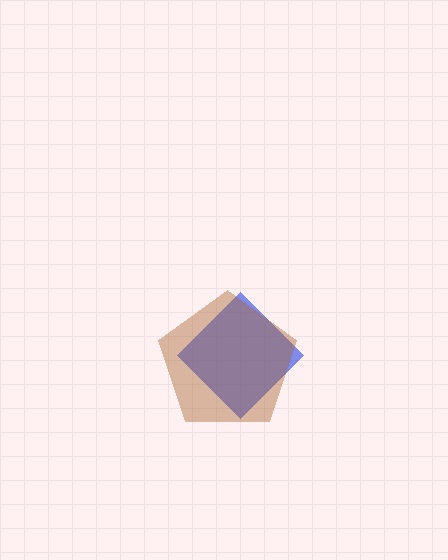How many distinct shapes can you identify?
There are 2 distinct shapes: a blue diamond, a brown pentagon.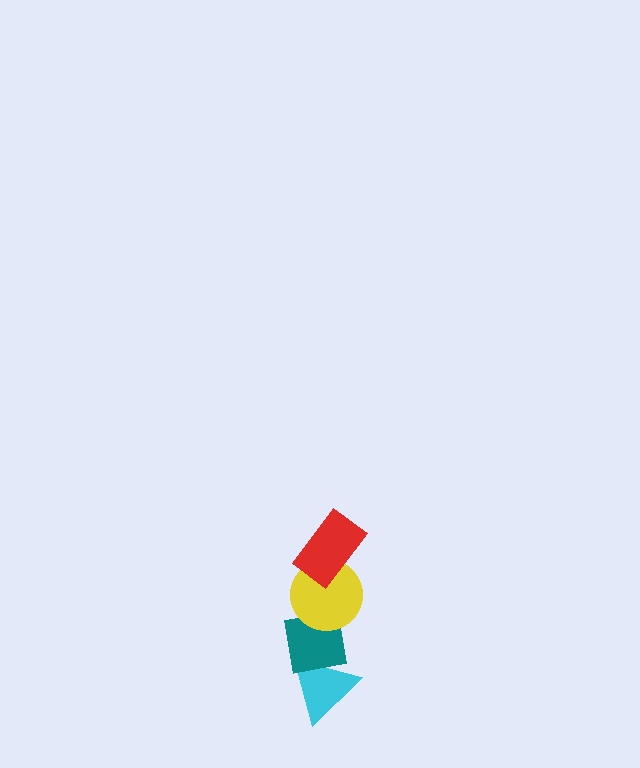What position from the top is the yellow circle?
The yellow circle is 2nd from the top.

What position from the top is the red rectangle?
The red rectangle is 1st from the top.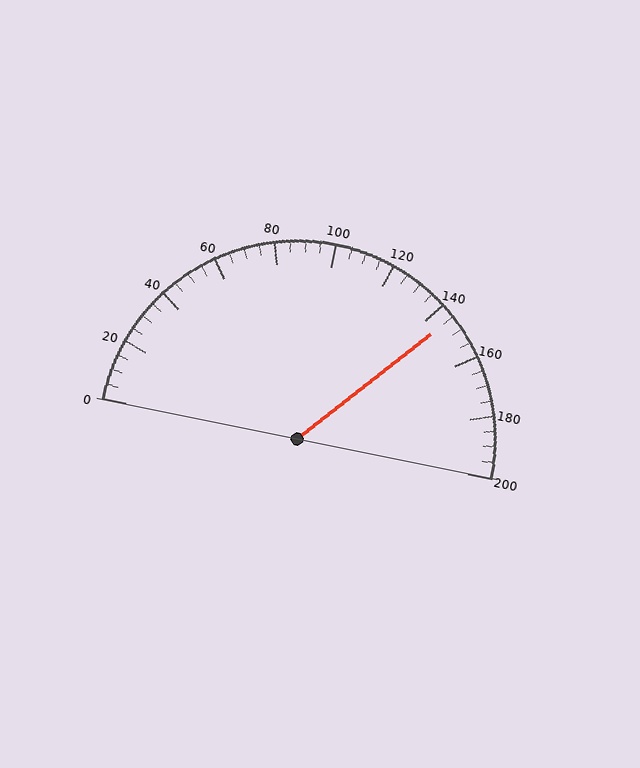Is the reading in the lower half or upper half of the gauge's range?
The reading is in the upper half of the range (0 to 200).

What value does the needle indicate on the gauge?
The needle indicates approximately 145.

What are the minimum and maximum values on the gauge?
The gauge ranges from 0 to 200.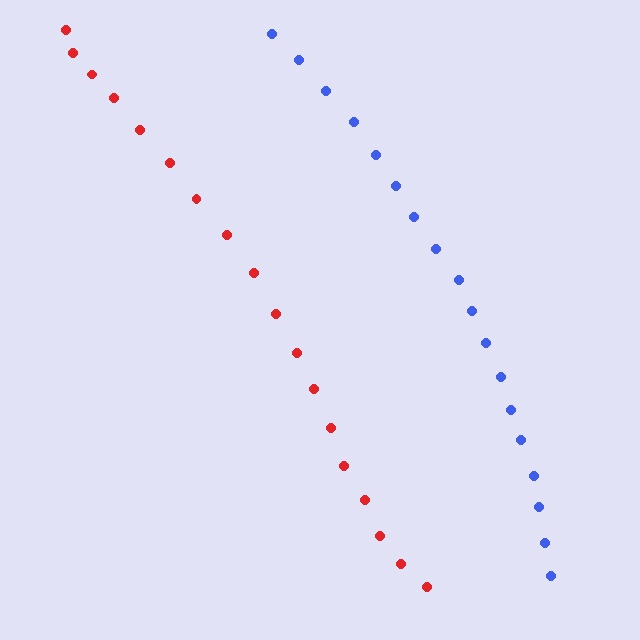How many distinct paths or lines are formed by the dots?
There are 2 distinct paths.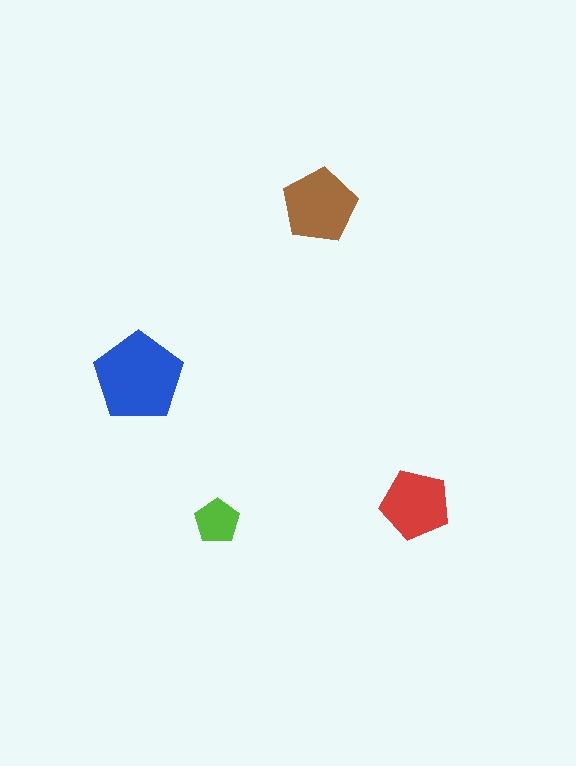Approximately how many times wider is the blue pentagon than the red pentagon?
About 1.5 times wider.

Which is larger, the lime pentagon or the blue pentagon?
The blue one.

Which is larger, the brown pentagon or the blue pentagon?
The blue one.